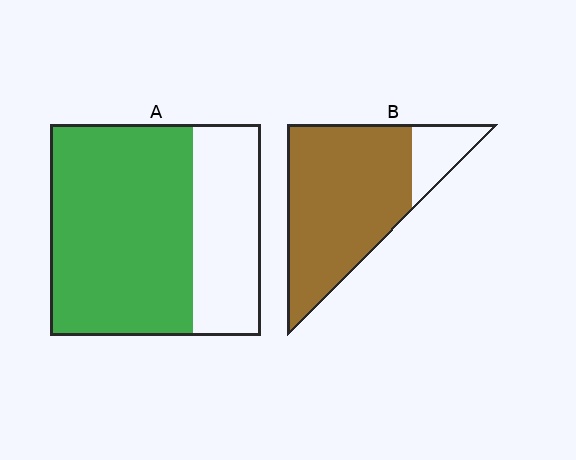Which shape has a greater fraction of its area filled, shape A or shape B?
Shape B.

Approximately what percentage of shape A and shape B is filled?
A is approximately 70% and B is approximately 85%.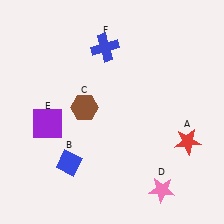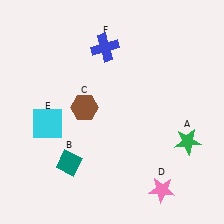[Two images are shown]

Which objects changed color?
A changed from red to green. B changed from blue to teal. E changed from purple to cyan.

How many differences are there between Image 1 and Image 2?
There are 3 differences between the two images.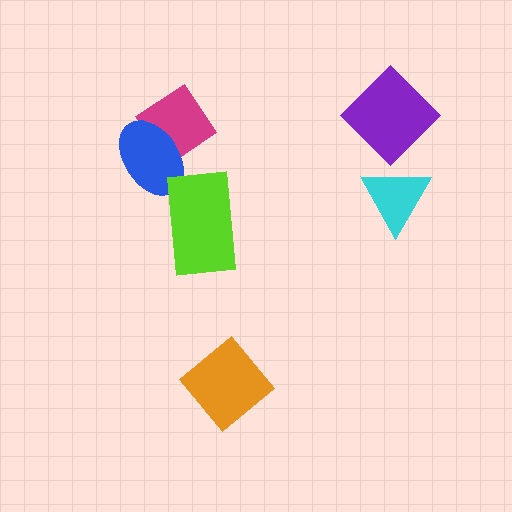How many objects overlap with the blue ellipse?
1 object overlaps with the blue ellipse.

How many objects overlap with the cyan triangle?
0 objects overlap with the cyan triangle.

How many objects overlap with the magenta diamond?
1 object overlaps with the magenta diamond.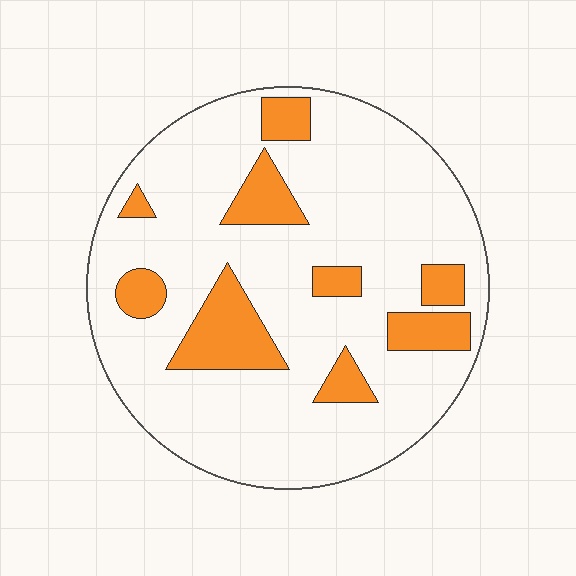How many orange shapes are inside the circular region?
9.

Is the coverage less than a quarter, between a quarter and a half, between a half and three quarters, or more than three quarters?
Less than a quarter.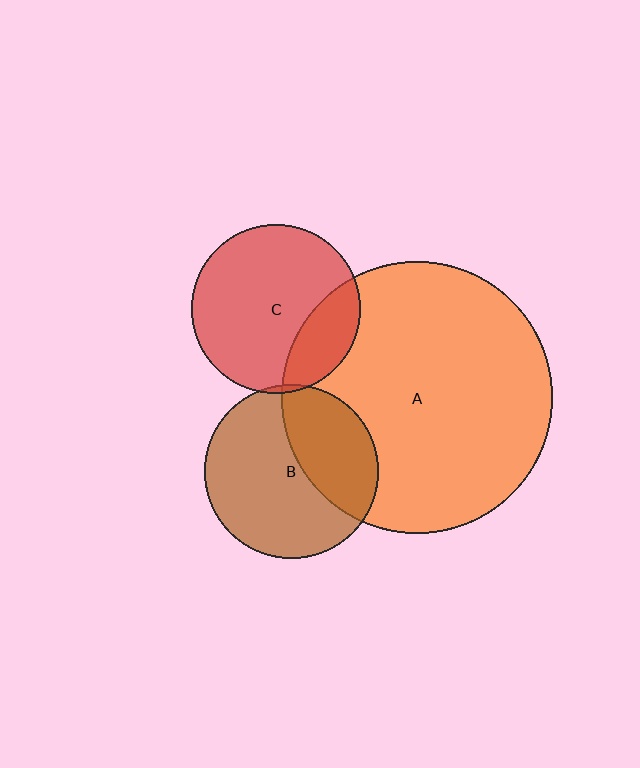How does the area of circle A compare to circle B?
Approximately 2.4 times.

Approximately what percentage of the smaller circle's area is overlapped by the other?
Approximately 5%.